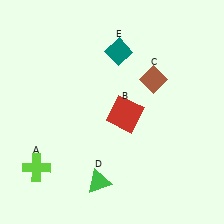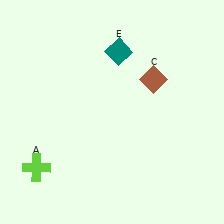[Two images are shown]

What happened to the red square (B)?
The red square (B) was removed in Image 2. It was in the bottom-right area of Image 1.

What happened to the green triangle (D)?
The green triangle (D) was removed in Image 2. It was in the bottom-left area of Image 1.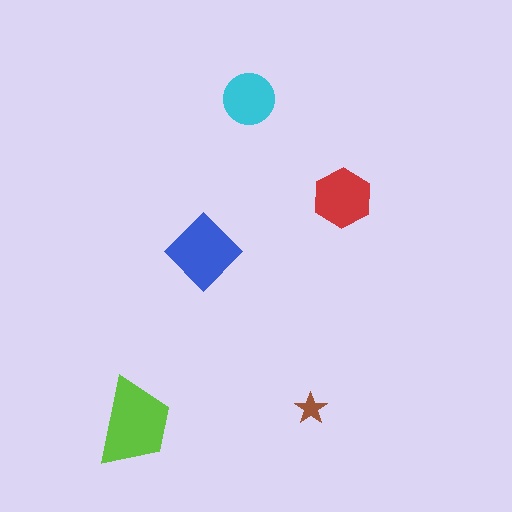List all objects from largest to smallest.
The lime trapezoid, the blue diamond, the red hexagon, the cyan circle, the brown star.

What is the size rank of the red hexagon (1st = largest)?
3rd.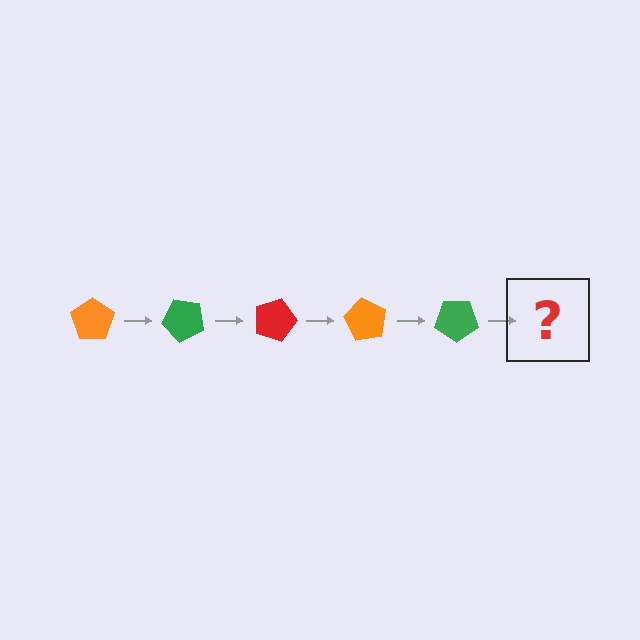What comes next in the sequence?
The next element should be a red pentagon, rotated 225 degrees from the start.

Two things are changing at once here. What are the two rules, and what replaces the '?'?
The two rules are that it rotates 45 degrees each step and the color cycles through orange, green, and red. The '?' should be a red pentagon, rotated 225 degrees from the start.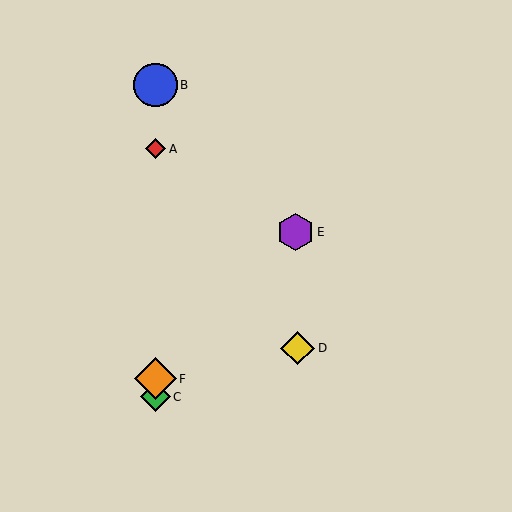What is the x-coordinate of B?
Object B is at x≈155.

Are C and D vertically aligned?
No, C is at x≈155 and D is at x≈298.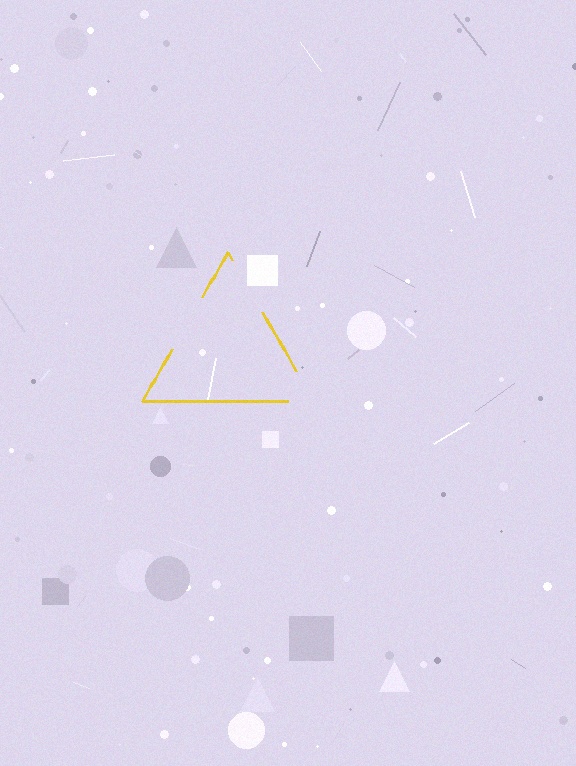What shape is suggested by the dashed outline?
The dashed outline suggests a triangle.